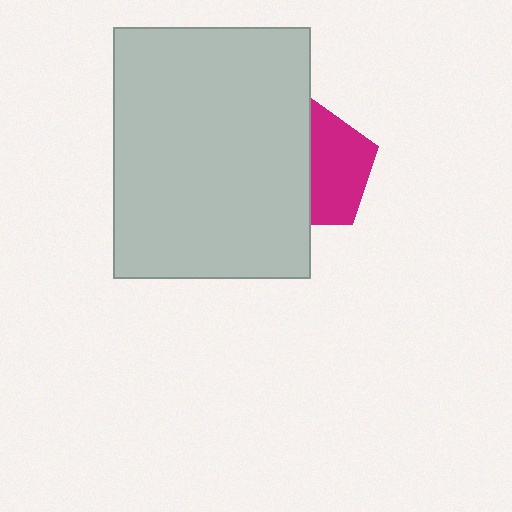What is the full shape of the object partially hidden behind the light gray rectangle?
The partially hidden object is a magenta pentagon.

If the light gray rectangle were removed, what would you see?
You would see the complete magenta pentagon.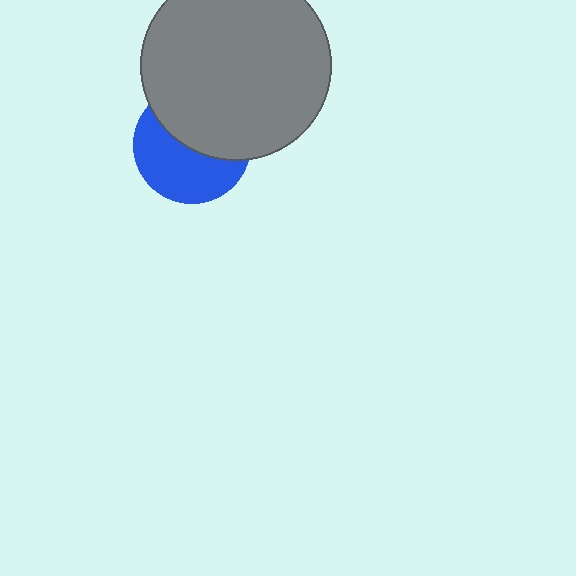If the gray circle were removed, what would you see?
You would see the complete blue circle.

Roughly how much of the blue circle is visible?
About half of it is visible (roughly 52%).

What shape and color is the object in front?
The object in front is a gray circle.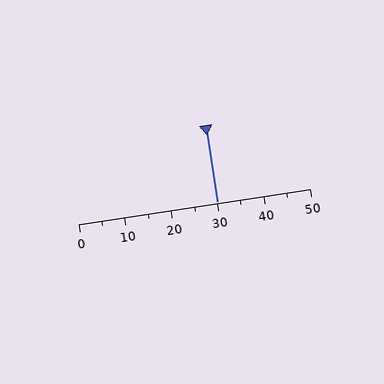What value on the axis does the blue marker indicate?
The marker indicates approximately 30.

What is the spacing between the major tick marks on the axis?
The major ticks are spaced 10 apart.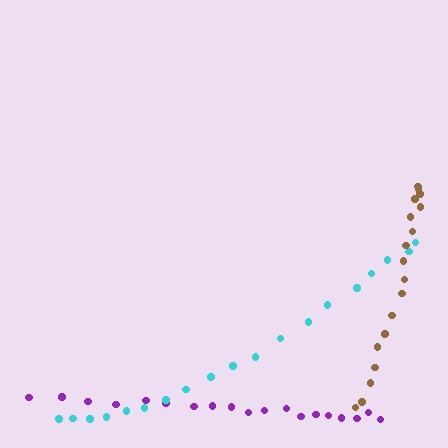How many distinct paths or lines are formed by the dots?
There are 3 distinct paths.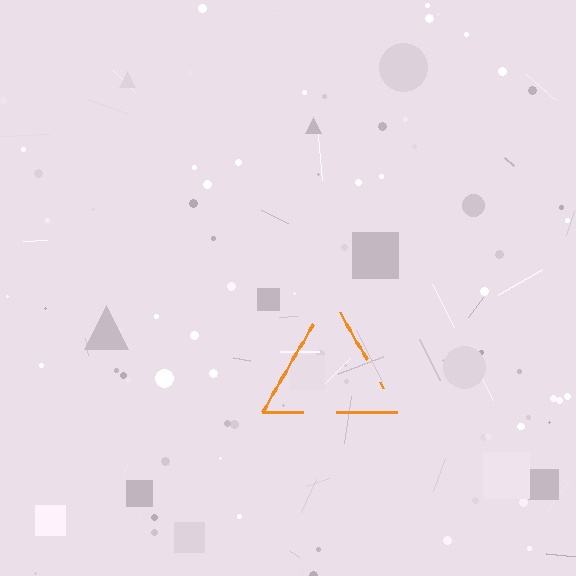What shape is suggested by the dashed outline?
The dashed outline suggests a triangle.